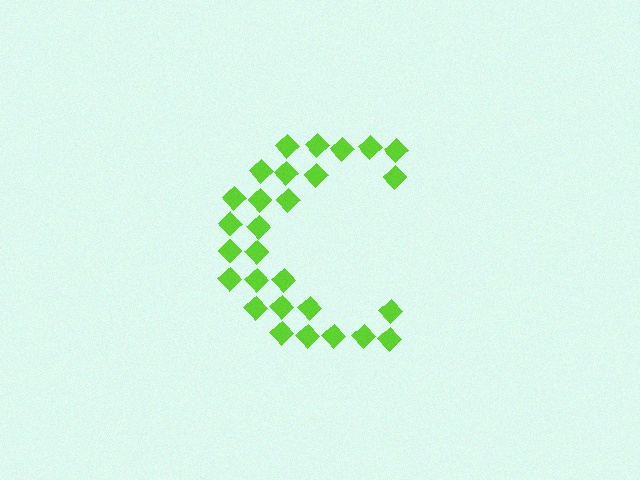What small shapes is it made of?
It is made of small diamonds.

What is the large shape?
The large shape is the letter C.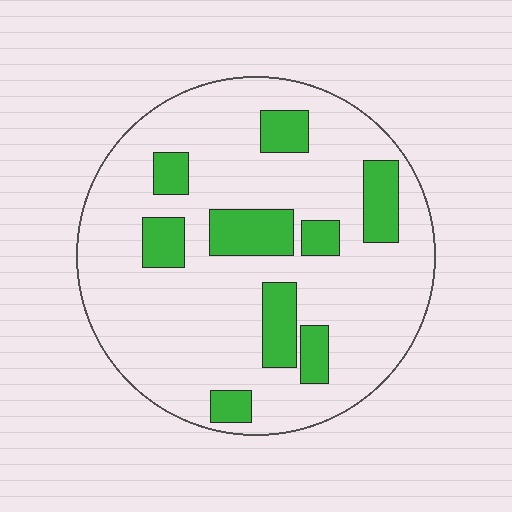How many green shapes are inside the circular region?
9.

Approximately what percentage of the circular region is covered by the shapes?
Approximately 20%.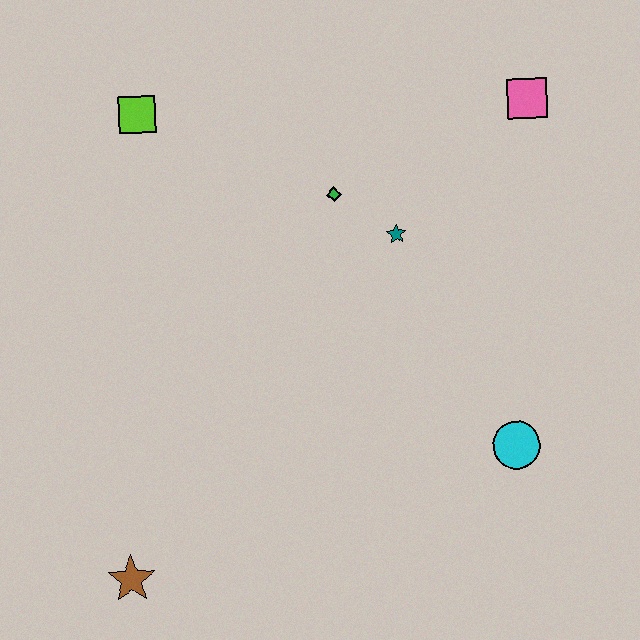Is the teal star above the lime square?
No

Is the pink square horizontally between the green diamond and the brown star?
No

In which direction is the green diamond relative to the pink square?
The green diamond is to the left of the pink square.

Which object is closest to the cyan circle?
The teal star is closest to the cyan circle.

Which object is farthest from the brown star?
The pink square is farthest from the brown star.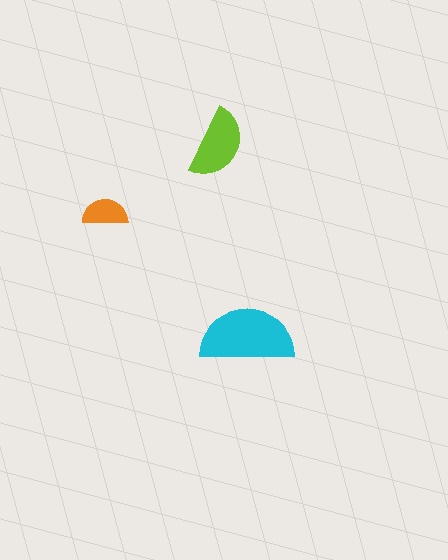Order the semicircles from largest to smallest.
the cyan one, the lime one, the orange one.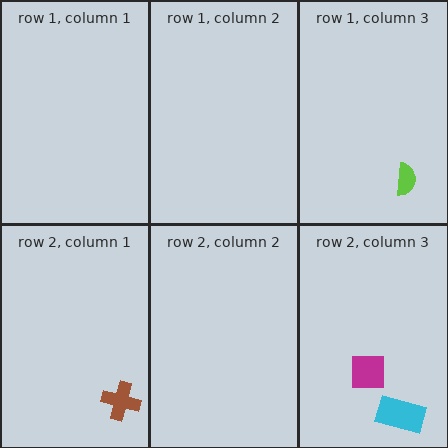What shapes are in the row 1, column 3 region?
The lime semicircle.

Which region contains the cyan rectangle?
The row 2, column 3 region.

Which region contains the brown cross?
The row 2, column 1 region.